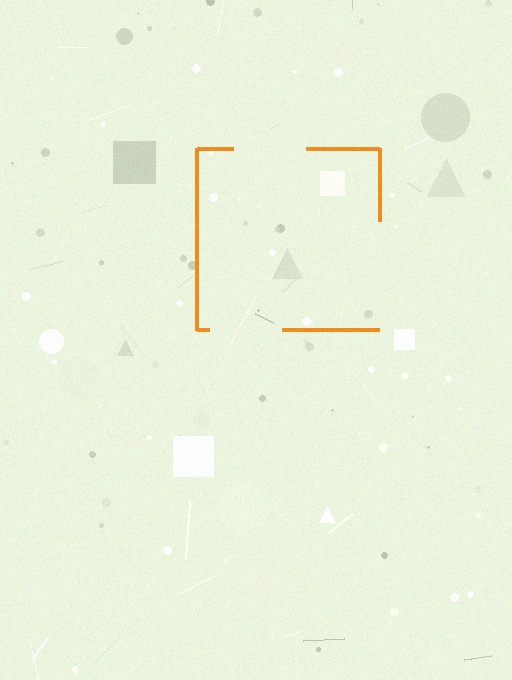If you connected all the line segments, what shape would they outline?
They would outline a square.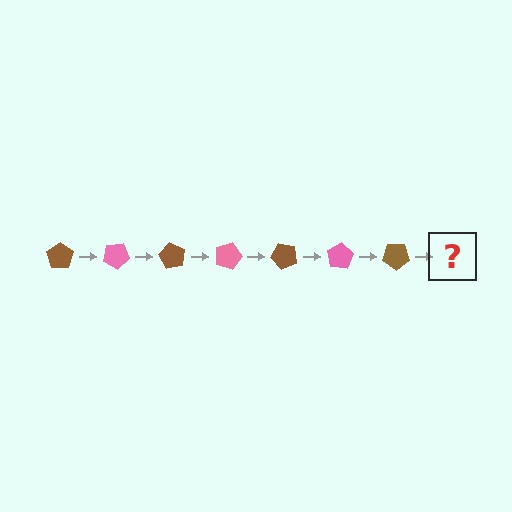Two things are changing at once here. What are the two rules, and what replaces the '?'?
The two rules are that it rotates 30 degrees each step and the color cycles through brown and pink. The '?' should be a pink pentagon, rotated 210 degrees from the start.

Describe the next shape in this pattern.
It should be a pink pentagon, rotated 210 degrees from the start.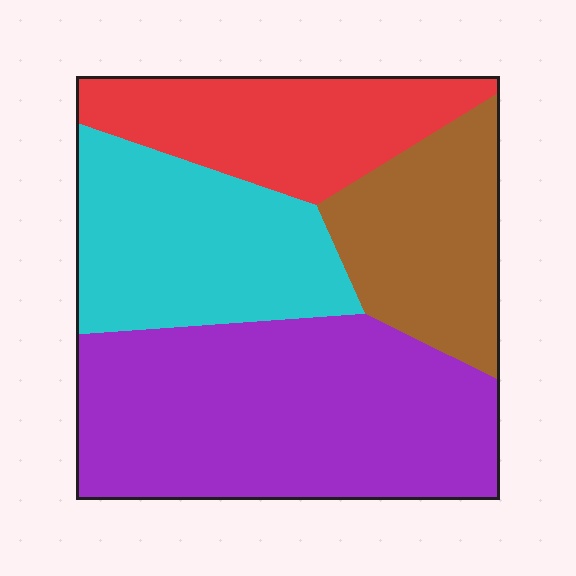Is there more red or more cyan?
Cyan.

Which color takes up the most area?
Purple, at roughly 40%.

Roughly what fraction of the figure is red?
Red takes up less than a quarter of the figure.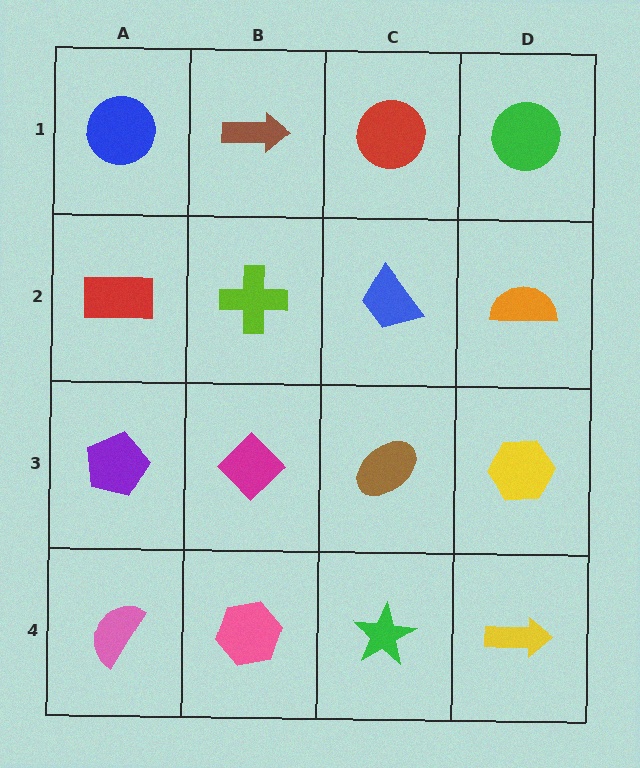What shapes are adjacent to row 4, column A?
A purple pentagon (row 3, column A), a pink hexagon (row 4, column B).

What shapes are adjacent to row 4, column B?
A magenta diamond (row 3, column B), a pink semicircle (row 4, column A), a green star (row 4, column C).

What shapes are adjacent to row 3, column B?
A lime cross (row 2, column B), a pink hexagon (row 4, column B), a purple pentagon (row 3, column A), a brown ellipse (row 3, column C).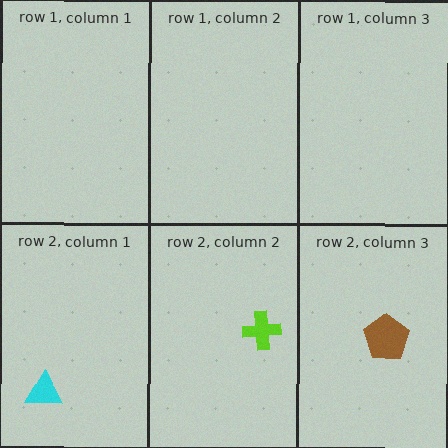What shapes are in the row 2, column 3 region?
The brown pentagon.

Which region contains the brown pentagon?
The row 2, column 3 region.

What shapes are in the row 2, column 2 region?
The lime cross.